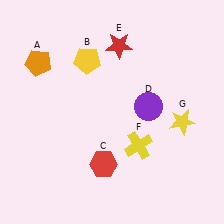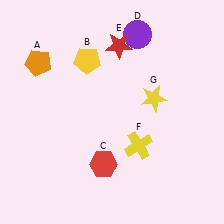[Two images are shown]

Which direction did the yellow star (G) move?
The yellow star (G) moved left.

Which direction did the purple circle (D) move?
The purple circle (D) moved up.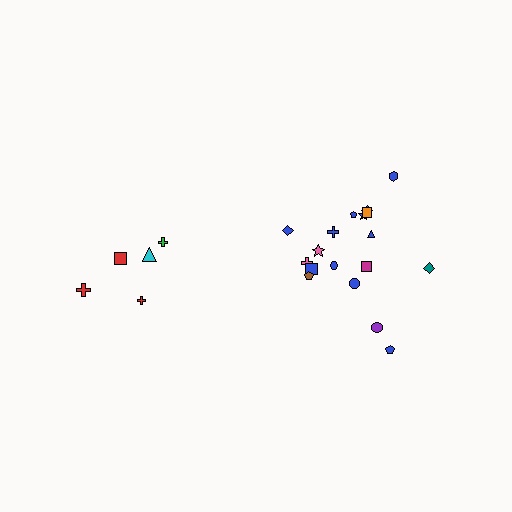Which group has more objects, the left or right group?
The right group.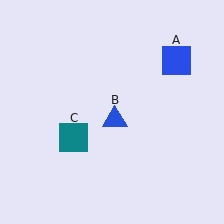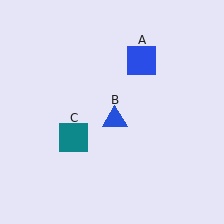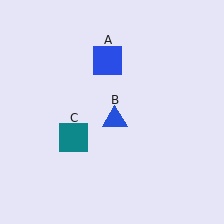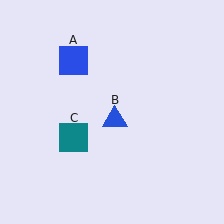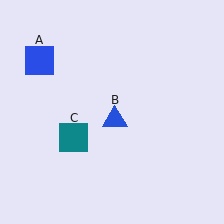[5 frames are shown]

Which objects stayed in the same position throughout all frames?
Blue triangle (object B) and teal square (object C) remained stationary.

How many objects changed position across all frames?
1 object changed position: blue square (object A).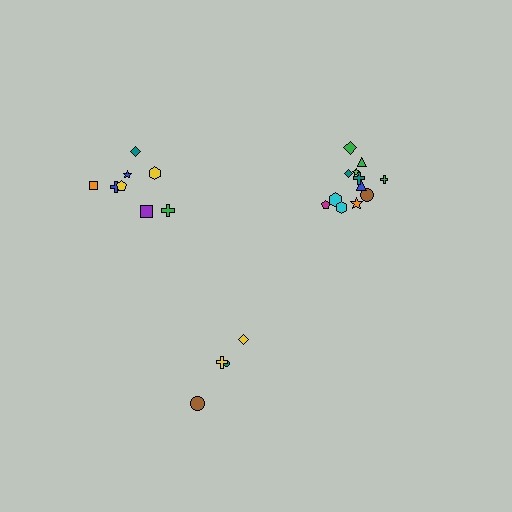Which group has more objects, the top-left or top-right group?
The top-right group.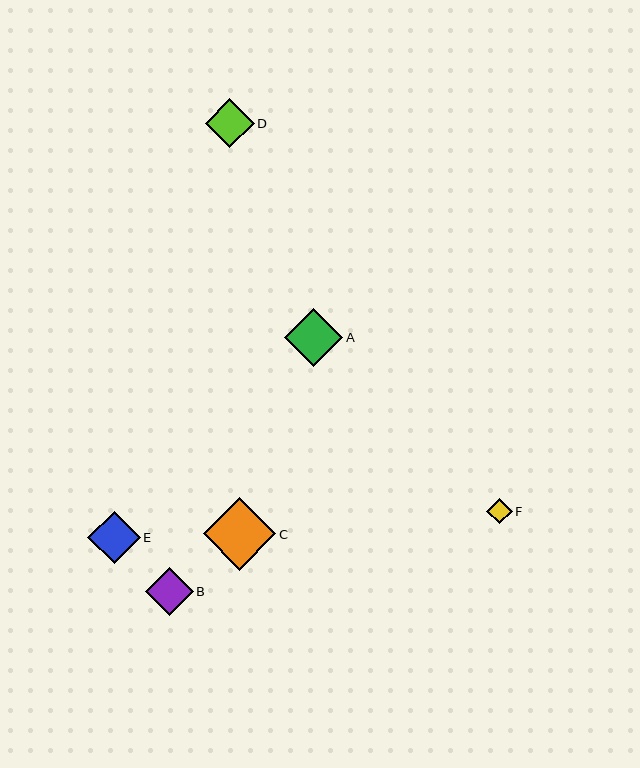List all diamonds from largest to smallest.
From largest to smallest: C, A, E, D, B, F.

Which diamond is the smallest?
Diamond F is the smallest with a size of approximately 25 pixels.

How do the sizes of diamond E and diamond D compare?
Diamond E and diamond D are approximately the same size.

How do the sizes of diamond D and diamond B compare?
Diamond D and diamond B are approximately the same size.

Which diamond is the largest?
Diamond C is the largest with a size of approximately 73 pixels.